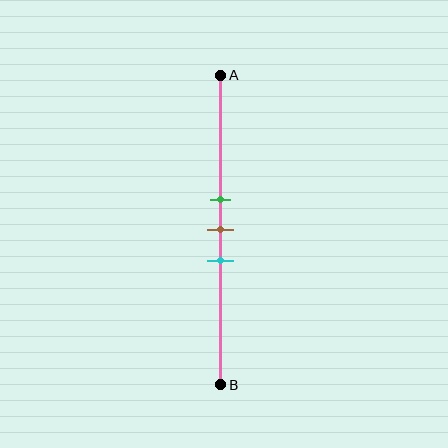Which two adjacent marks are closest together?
The green and brown marks are the closest adjacent pair.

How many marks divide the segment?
There are 3 marks dividing the segment.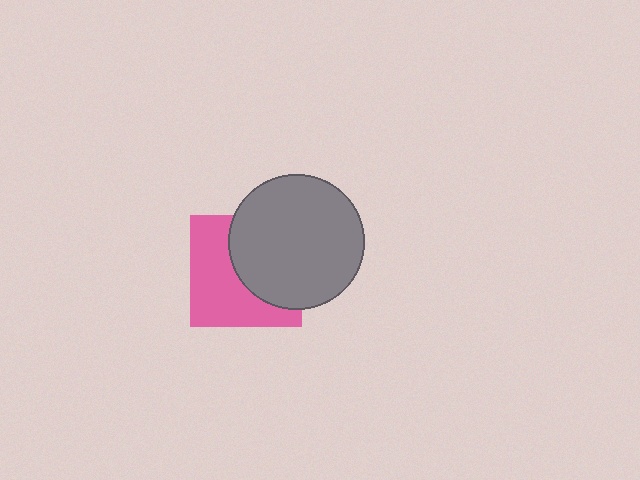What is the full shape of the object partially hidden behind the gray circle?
The partially hidden object is a pink square.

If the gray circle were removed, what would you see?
You would see the complete pink square.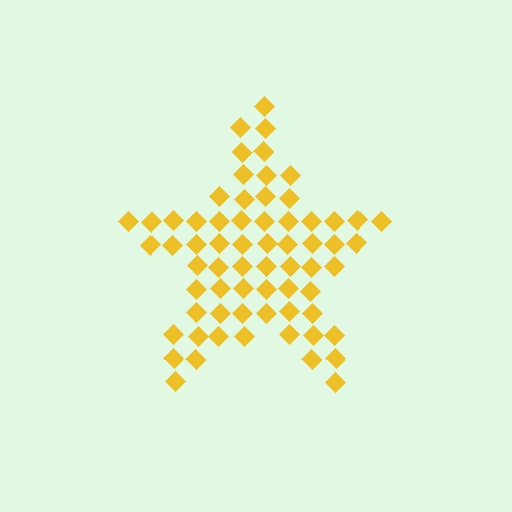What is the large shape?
The large shape is a star.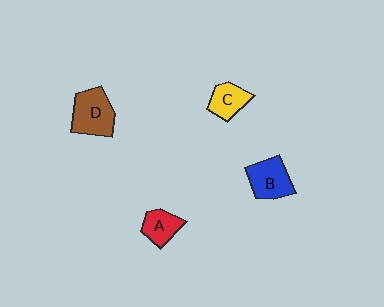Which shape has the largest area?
Shape D (brown).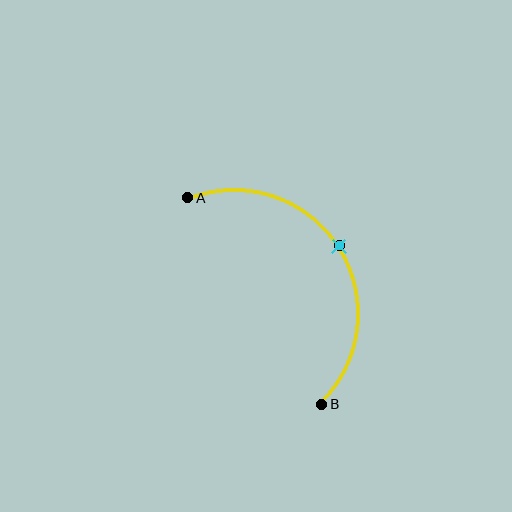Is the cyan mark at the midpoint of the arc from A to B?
Yes. The cyan mark lies on the arc at equal arc-length from both A and B — it is the arc midpoint.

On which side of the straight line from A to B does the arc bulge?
The arc bulges to the right of the straight line connecting A and B.